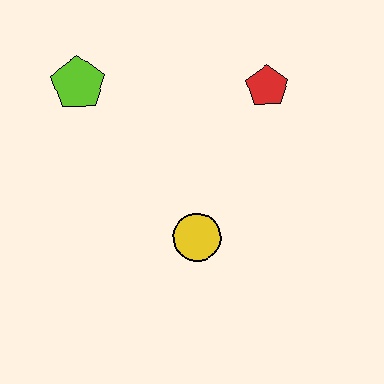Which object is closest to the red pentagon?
The yellow circle is closest to the red pentagon.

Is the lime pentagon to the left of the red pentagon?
Yes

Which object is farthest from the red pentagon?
The lime pentagon is farthest from the red pentagon.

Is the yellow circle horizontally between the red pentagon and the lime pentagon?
Yes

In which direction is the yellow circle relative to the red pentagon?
The yellow circle is below the red pentagon.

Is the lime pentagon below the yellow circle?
No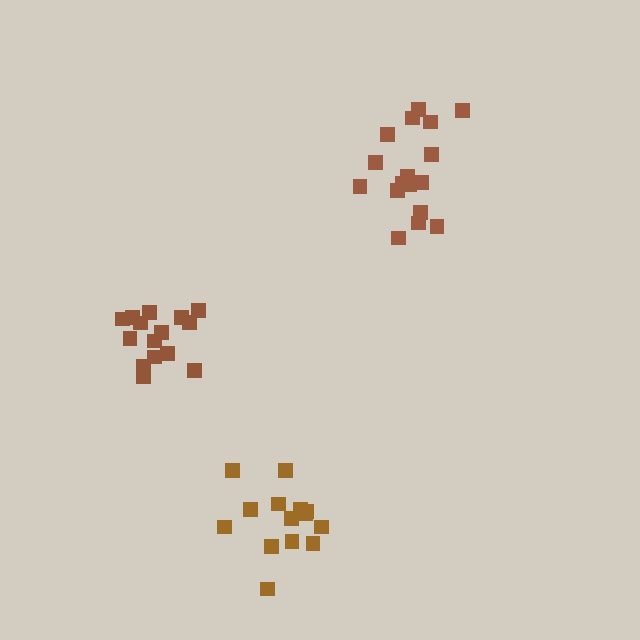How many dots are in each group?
Group 1: 15 dots, Group 2: 17 dots, Group 3: 14 dots (46 total).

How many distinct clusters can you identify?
There are 3 distinct clusters.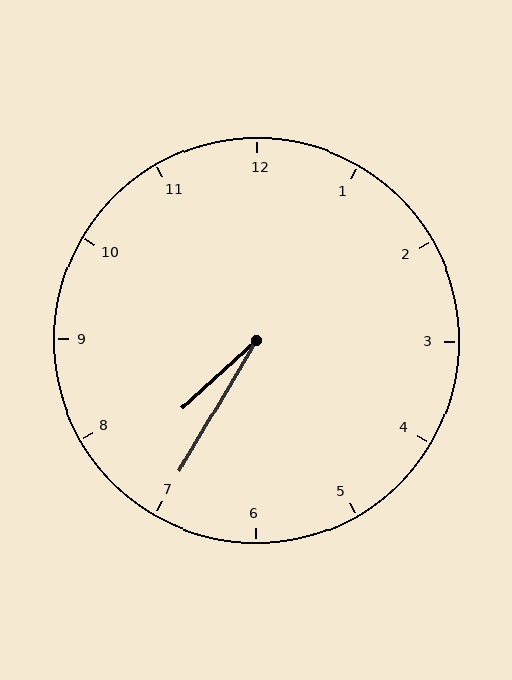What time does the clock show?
7:35.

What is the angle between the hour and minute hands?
Approximately 18 degrees.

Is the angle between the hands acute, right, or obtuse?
It is acute.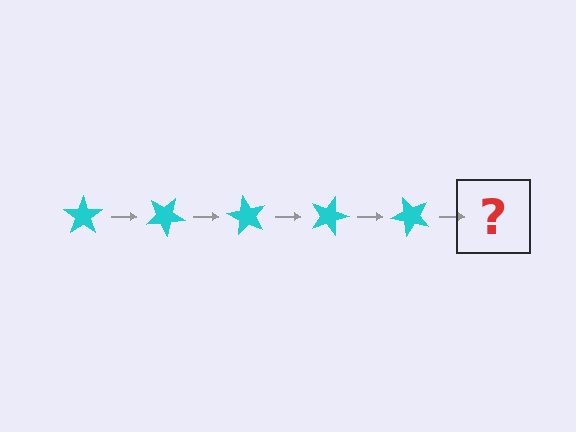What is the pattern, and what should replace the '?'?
The pattern is that the star rotates 30 degrees each step. The '?' should be a cyan star rotated 150 degrees.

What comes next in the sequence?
The next element should be a cyan star rotated 150 degrees.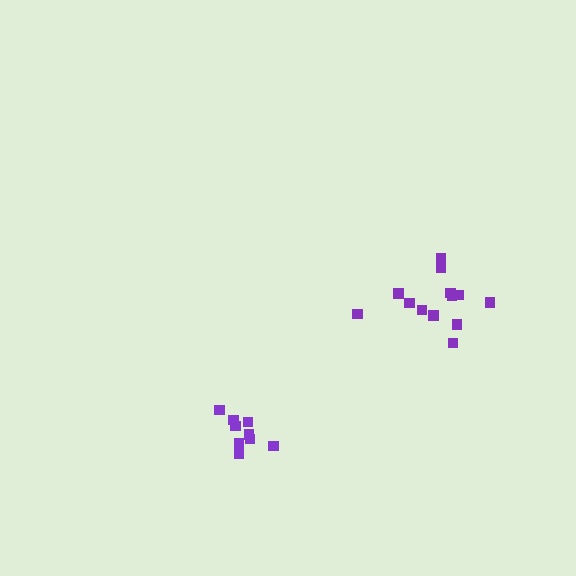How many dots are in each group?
Group 1: 13 dots, Group 2: 9 dots (22 total).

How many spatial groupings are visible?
There are 2 spatial groupings.